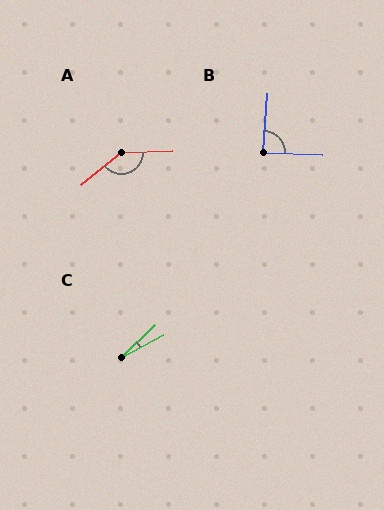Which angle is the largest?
A, at approximately 143 degrees.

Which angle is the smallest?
C, at approximately 16 degrees.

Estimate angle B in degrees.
Approximately 87 degrees.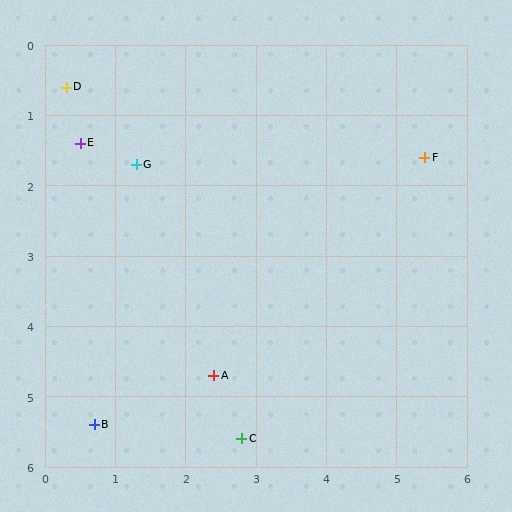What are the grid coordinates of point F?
Point F is at approximately (5.4, 1.6).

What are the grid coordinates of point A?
Point A is at approximately (2.4, 4.7).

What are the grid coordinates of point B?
Point B is at approximately (0.7, 5.4).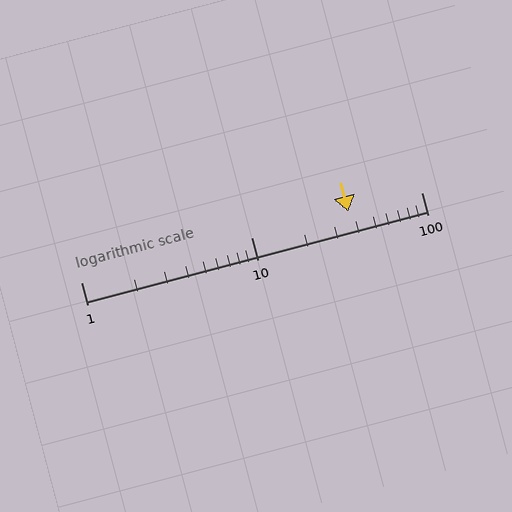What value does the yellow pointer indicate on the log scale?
The pointer indicates approximately 37.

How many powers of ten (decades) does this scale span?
The scale spans 2 decades, from 1 to 100.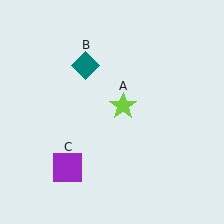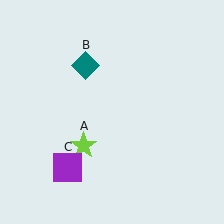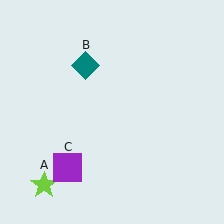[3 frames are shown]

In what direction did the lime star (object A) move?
The lime star (object A) moved down and to the left.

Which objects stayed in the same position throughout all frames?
Teal diamond (object B) and purple square (object C) remained stationary.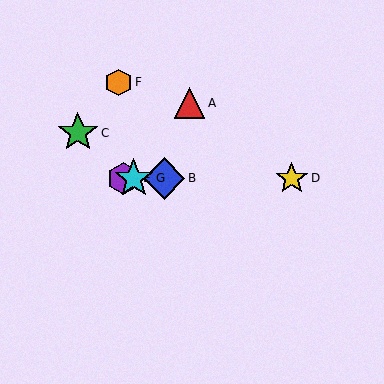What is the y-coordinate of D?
Object D is at y≈178.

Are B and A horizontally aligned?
No, B is at y≈178 and A is at y≈103.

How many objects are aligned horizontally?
4 objects (B, D, E, G) are aligned horizontally.